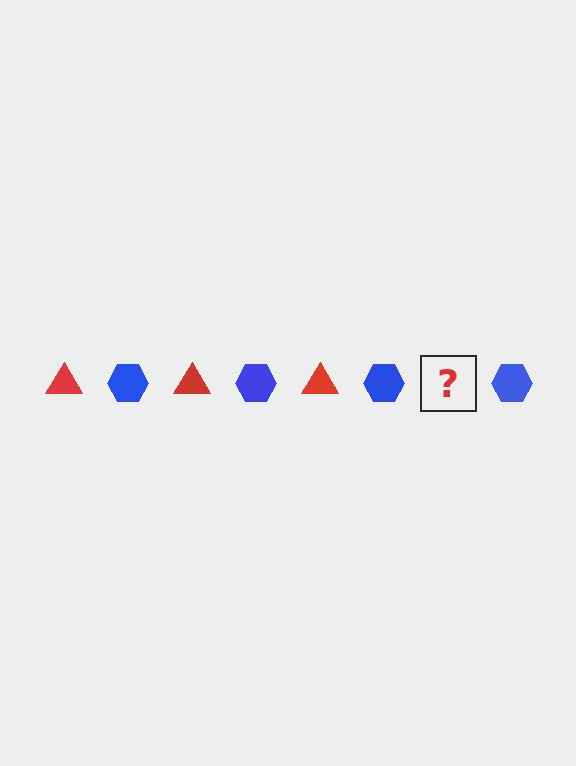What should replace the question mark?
The question mark should be replaced with a red triangle.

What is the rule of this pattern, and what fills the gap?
The rule is that the pattern alternates between red triangle and blue hexagon. The gap should be filled with a red triangle.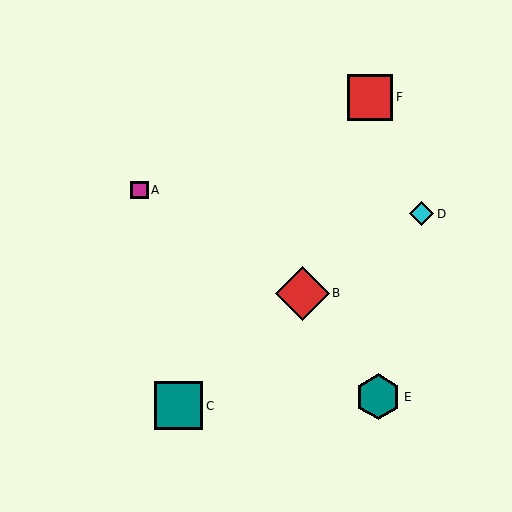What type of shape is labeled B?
Shape B is a red diamond.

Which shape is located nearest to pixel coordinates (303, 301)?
The red diamond (labeled B) at (303, 293) is nearest to that location.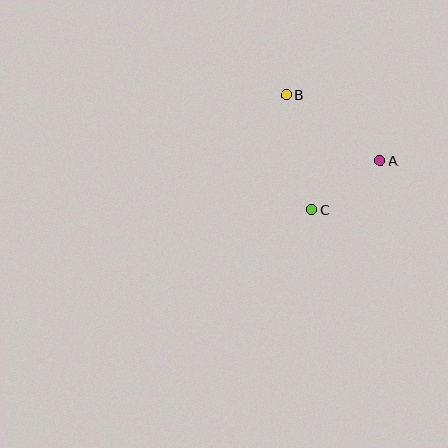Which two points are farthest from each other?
Points B and C are farthest from each other.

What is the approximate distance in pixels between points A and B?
The distance between A and B is approximately 114 pixels.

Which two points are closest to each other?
Points A and C are closest to each other.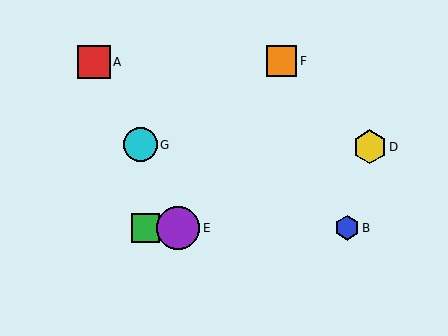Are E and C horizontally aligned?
Yes, both are at y≈228.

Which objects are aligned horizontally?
Objects B, C, E are aligned horizontally.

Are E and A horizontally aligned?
No, E is at y≈228 and A is at y≈62.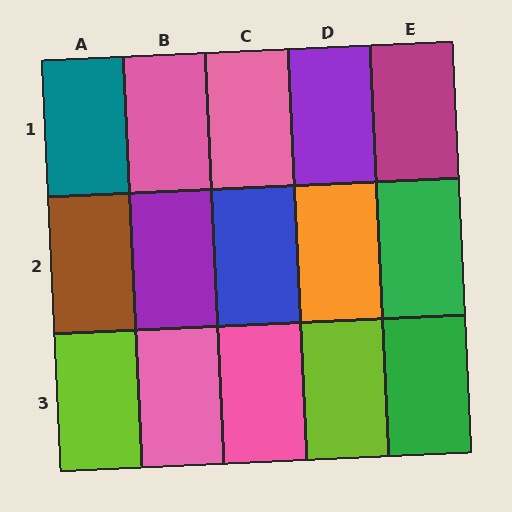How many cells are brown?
1 cell is brown.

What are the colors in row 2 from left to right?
Brown, purple, blue, orange, green.